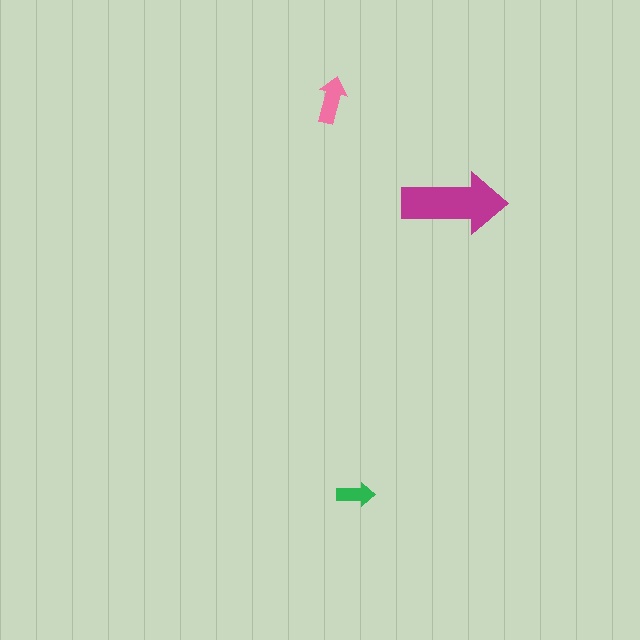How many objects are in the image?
There are 3 objects in the image.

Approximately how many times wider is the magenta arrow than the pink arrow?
About 2 times wider.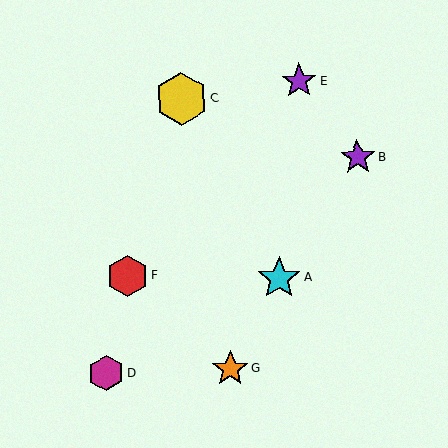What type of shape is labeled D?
Shape D is a magenta hexagon.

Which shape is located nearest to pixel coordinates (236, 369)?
The orange star (labeled G) at (230, 369) is nearest to that location.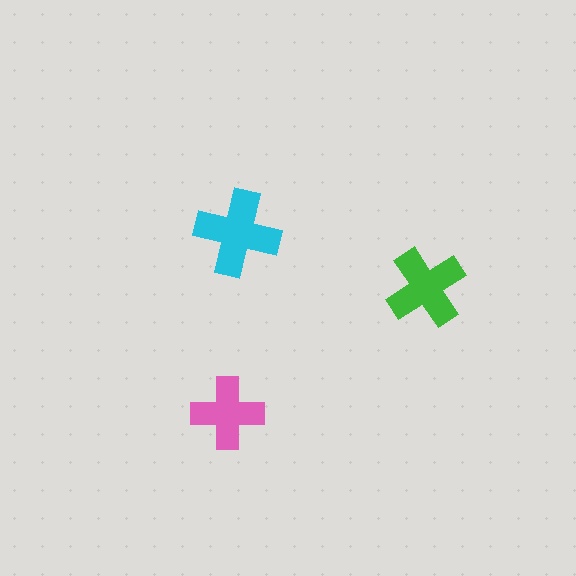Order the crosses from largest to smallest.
the cyan one, the green one, the pink one.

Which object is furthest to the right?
The green cross is rightmost.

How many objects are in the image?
There are 3 objects in the image.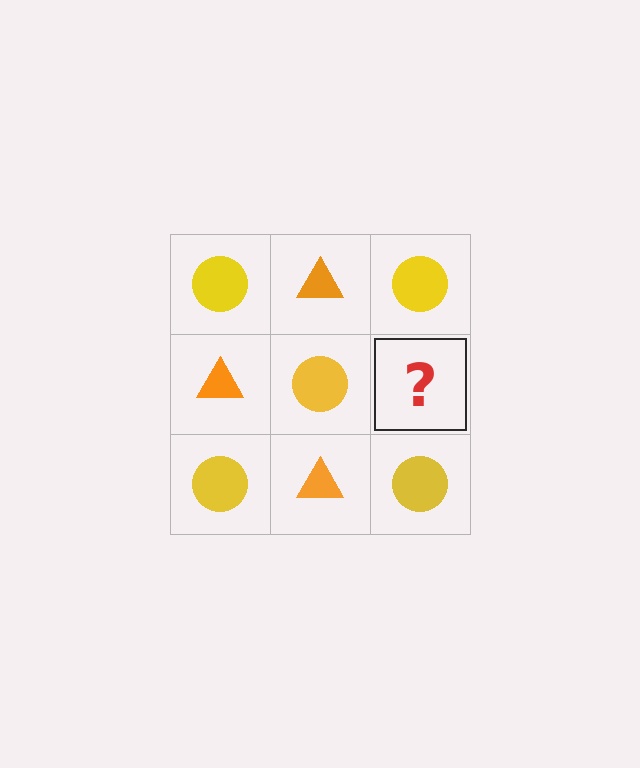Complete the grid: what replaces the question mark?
The question mark should be replaced with an orange triangle.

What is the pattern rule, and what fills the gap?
The rule is that it alternates yellow circle and orange triangle in a checkerboard pattern. The gap should be filled with an orange triangle.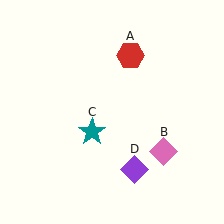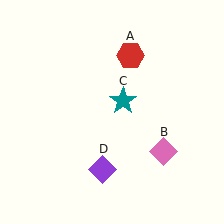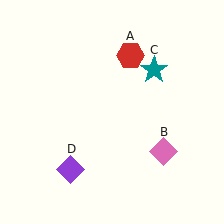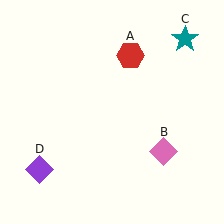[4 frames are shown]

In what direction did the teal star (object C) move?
The teal star (object C) moved up and to the right.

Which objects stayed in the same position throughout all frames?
Red hexagon (object A) and pink diamond (object B) remained stationary.